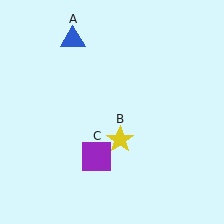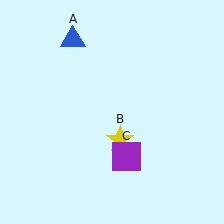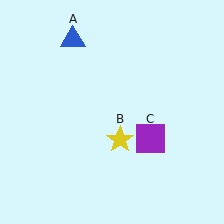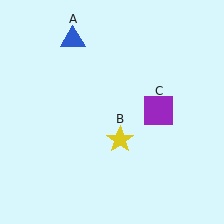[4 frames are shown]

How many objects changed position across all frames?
1 object changed position: purple square (object C).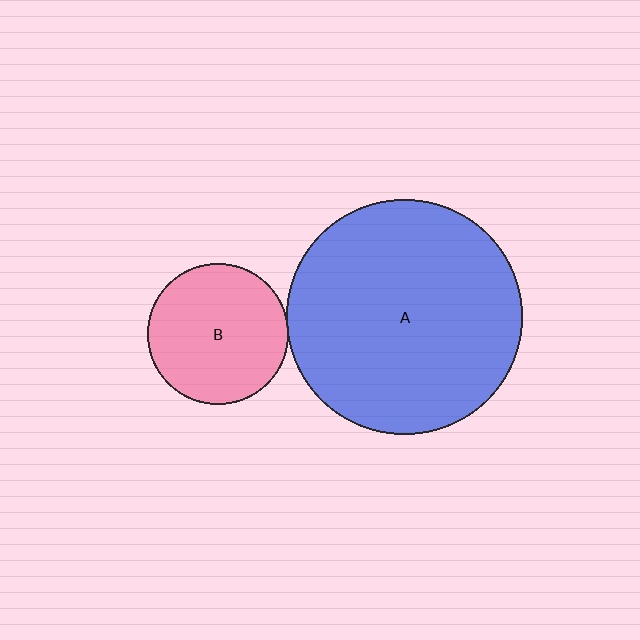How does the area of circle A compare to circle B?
Approximately 2.8 times.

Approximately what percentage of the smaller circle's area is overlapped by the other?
Approximately 5%.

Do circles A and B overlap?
Yes.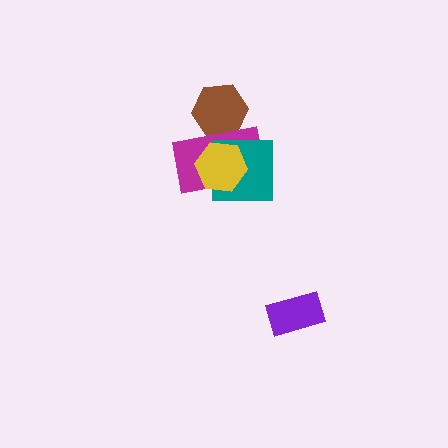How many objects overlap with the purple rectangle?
0 objects overlap with the purple rectangle.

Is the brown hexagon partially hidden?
Yes, it is partially covered by another shape.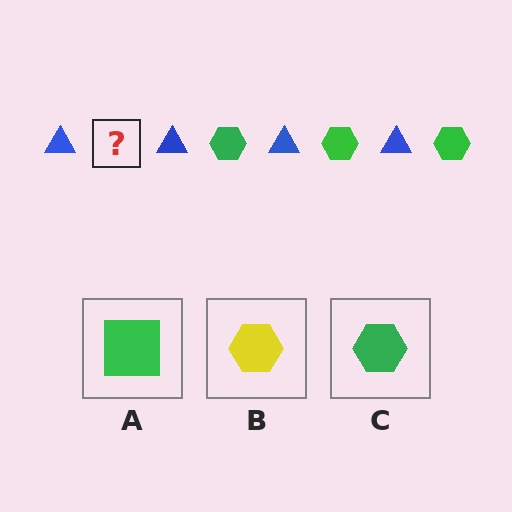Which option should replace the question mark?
Option C.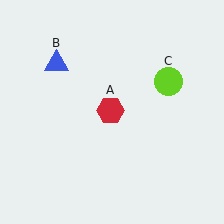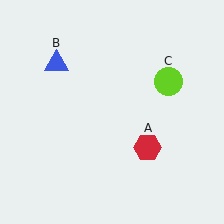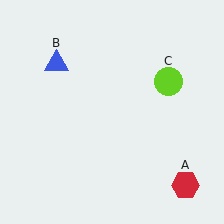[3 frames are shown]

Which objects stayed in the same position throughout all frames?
Blue triangle (object B) and lime circle (object C) remained stationary.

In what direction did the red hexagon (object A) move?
The red hexagon (object A) moved down and to the right.